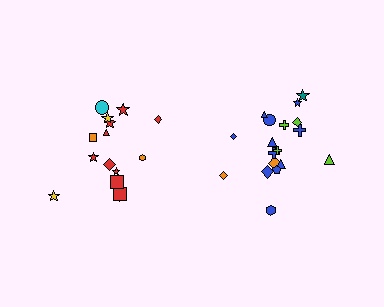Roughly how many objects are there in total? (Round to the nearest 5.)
Roughly 35 objects in total.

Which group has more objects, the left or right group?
The right group.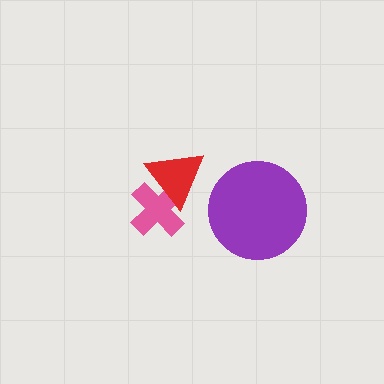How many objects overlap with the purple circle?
0 objects overlap with the purple circle.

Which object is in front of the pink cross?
The red triangle is in front of the pink cross.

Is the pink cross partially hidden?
Yes, it is partially covered by another shape.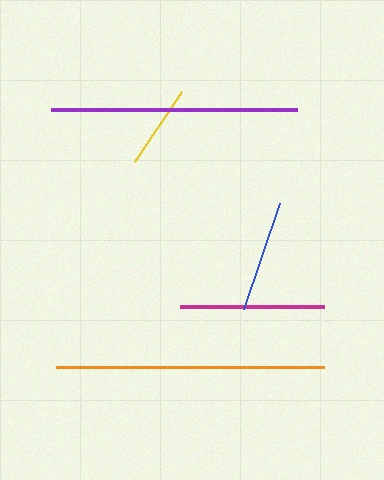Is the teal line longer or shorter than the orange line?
The orange line is longer than the teal line.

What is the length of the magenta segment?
The magenta segment is approximately 143 pixels long.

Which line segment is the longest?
The orange line is the longest at approximately 268 pixels.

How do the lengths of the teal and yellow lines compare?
The teal and yellow lines are approximately the same length.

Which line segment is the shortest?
The yellow line is the shortest at approximately 84 pixels.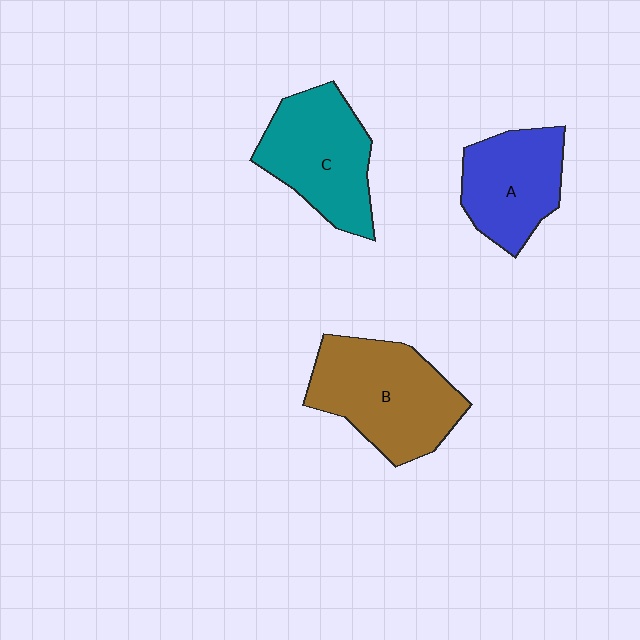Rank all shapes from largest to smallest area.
From largest to smallest: B (brown), C (teal), A (blue).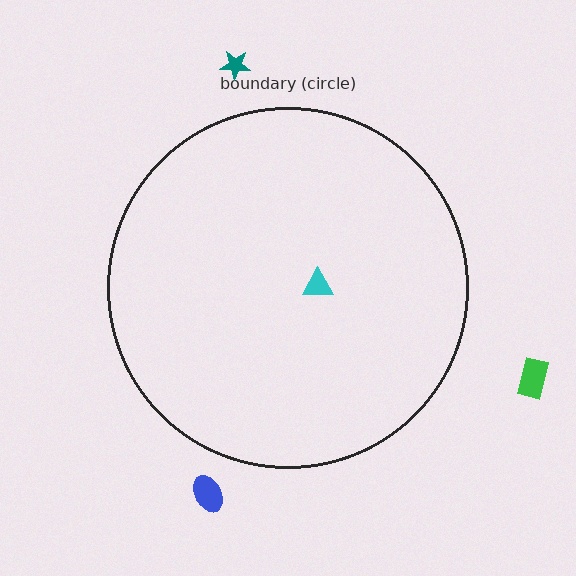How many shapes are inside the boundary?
1 inside, 3 outside.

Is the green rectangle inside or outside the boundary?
Outside.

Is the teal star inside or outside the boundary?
Outside.